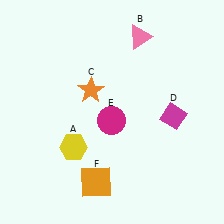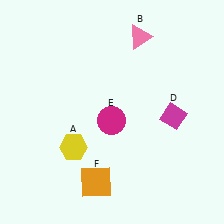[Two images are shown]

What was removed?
The orange star (C) was removed in Image 2.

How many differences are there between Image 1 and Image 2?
There is 1 difference between the two images.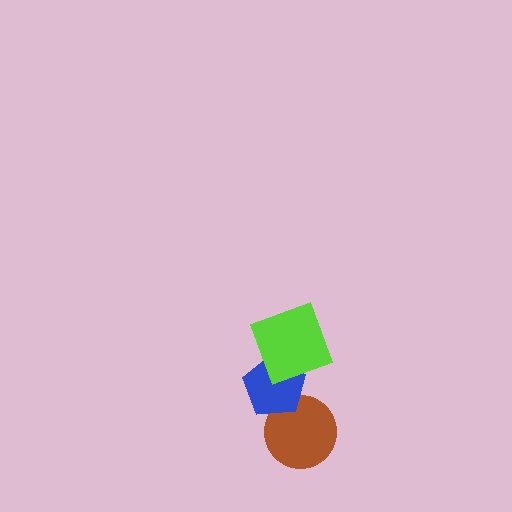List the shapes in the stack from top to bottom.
From top to bottom: the lime square, the blue pentagon, the brown circle.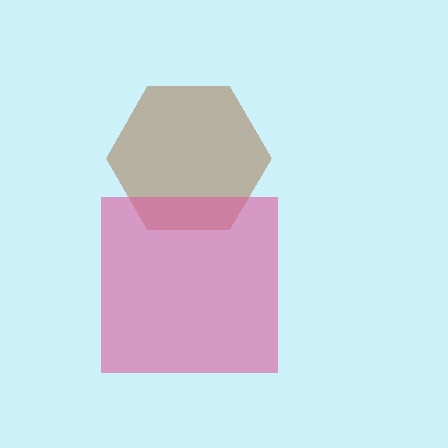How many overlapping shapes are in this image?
There are 2 overlapping shapes in the image.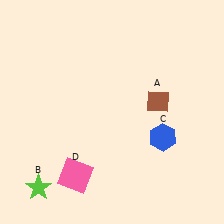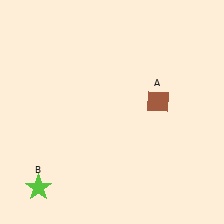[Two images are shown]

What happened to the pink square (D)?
The pink square (D) was removed in Image 2. It was in the bottom-left area of Image 1.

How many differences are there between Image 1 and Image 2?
There are 2 differences between the two images.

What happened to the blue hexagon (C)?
The blue hexagon (C) was removed in Image 2. It was in the bottom-right area of Image 1.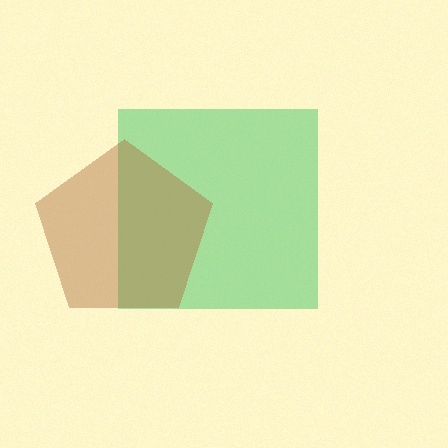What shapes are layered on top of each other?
The layered shapes are: a green square, a brown pentagon.